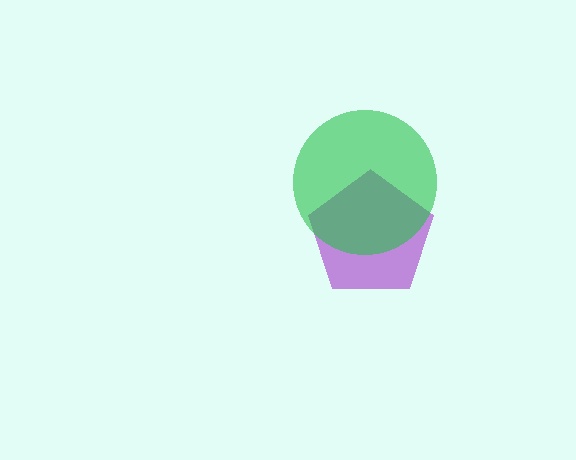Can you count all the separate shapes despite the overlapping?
Yes, there are 2 separate shapes.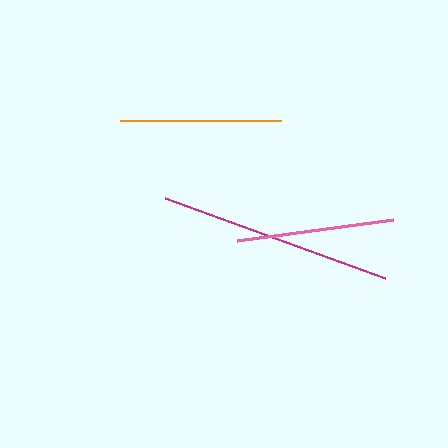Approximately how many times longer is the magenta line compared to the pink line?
The magenta line is approximately 1.5 times the length of the pink line.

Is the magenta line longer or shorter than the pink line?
The magenta line is longer than the pink line.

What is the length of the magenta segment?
The magenta segment is approximately 234 pixels long.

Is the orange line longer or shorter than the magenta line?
The magenta line is longer than the orange line.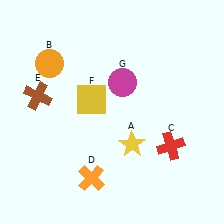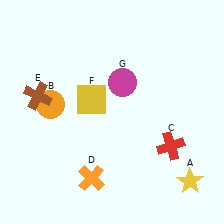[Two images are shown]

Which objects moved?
The objects that moved are: the yellow star (A), the orange circle (B).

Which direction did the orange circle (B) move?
The orange circle (B) moved down.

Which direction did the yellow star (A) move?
The yellow star (A) moved right.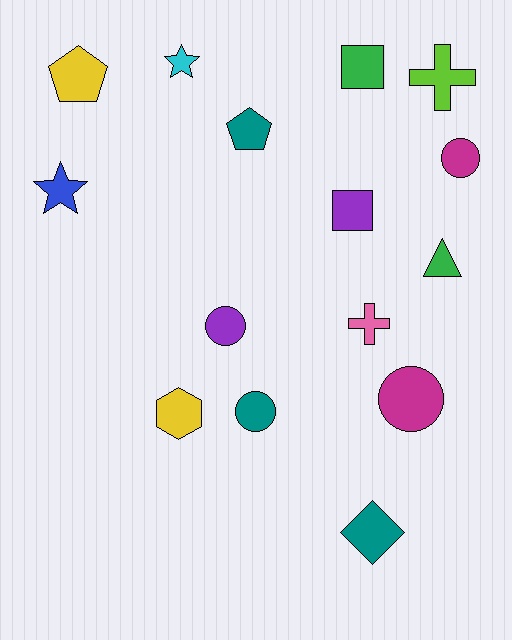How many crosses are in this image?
There are 2 crosses.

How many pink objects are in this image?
There is 1 pink object.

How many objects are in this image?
There are 15 objects.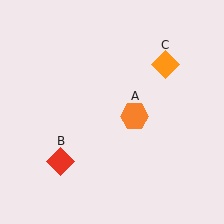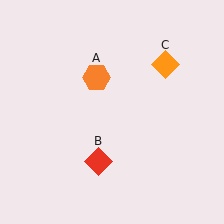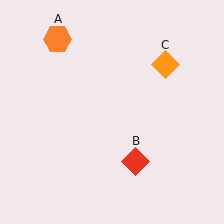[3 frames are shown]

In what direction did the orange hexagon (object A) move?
The orange hexagon (object A) moved up and to the left.